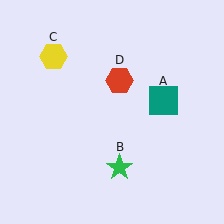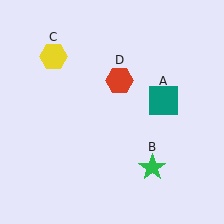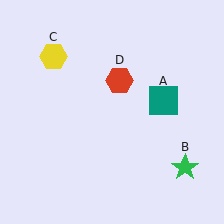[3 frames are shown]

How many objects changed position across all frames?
1 object changed position: green star (object B).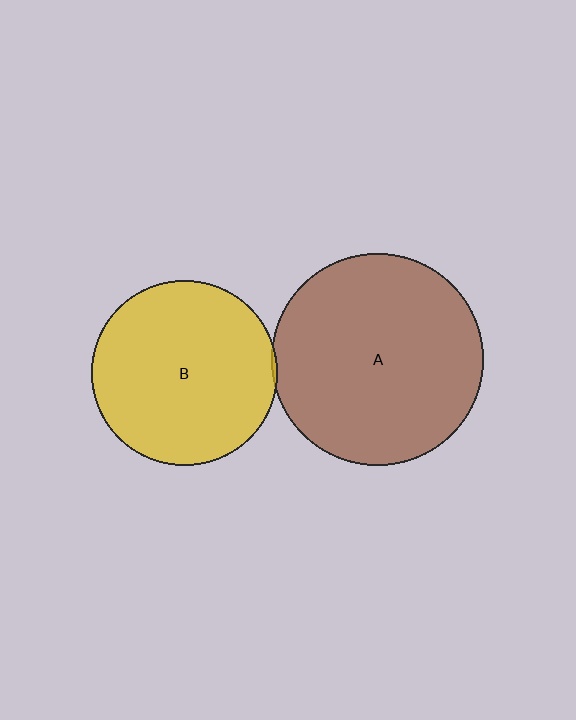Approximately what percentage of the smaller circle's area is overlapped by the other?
Approximately 5%.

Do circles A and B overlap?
Yes.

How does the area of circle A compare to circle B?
Approximately 1.3 times.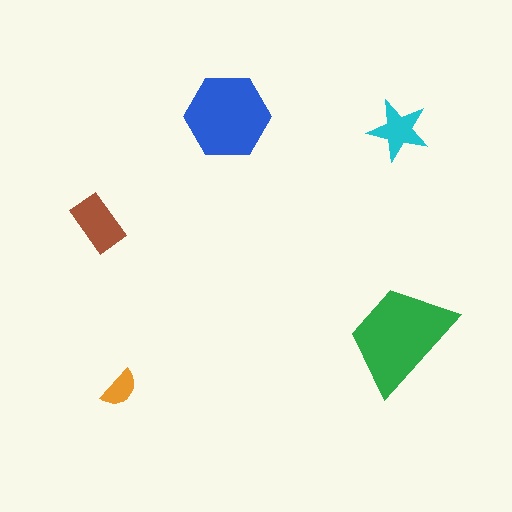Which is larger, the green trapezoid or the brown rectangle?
The green trapezoid.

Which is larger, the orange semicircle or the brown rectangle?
The brown rectangle.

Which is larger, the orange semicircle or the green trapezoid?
The green trapezoid.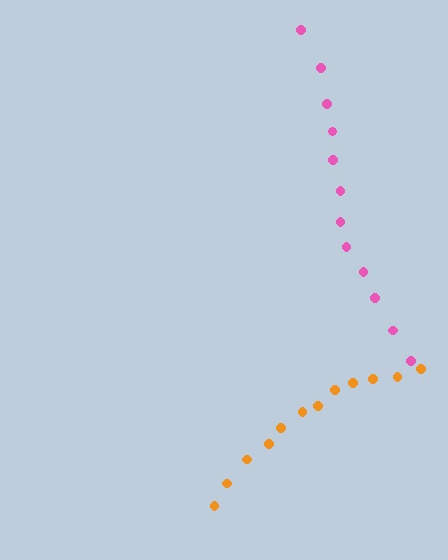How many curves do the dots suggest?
There are 2 distinct paths.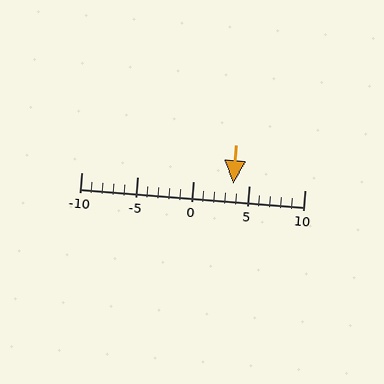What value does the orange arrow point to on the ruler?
The orange arrow points to approximately 4.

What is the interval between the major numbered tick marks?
The major tick marks are spaced 5 units apart.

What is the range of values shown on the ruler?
The ruler shows values from -10 to 10.